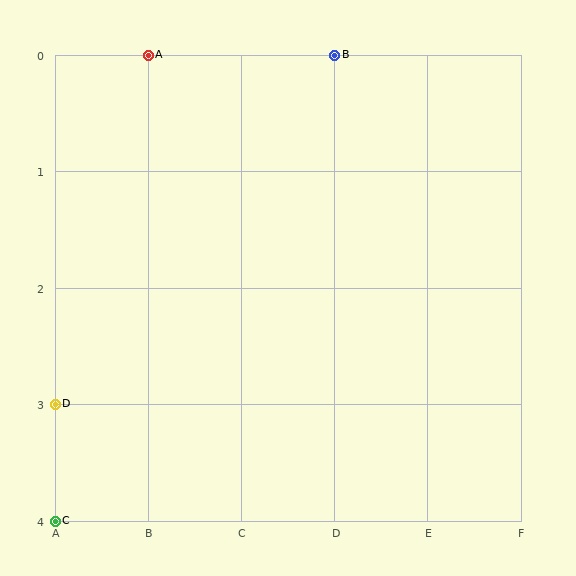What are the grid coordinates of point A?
Point A is at grid coordinates (B, 0).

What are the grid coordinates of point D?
Point D is at grid coordinates (A, 3).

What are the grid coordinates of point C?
Point C is at grid coordinates (A, 4).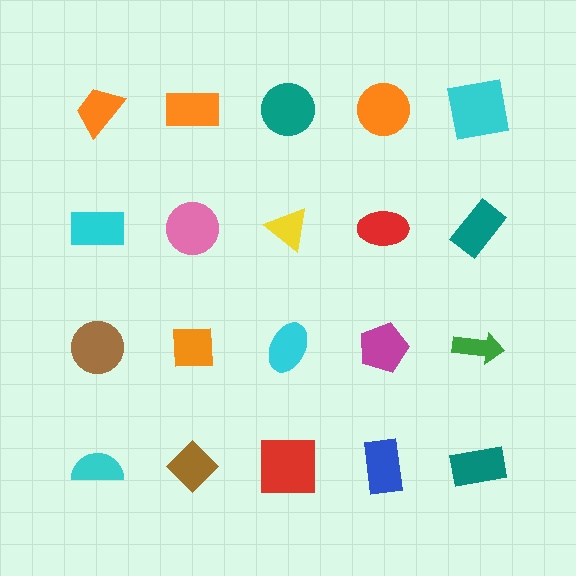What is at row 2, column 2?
A pink circle.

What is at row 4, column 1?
A cyan semicircle.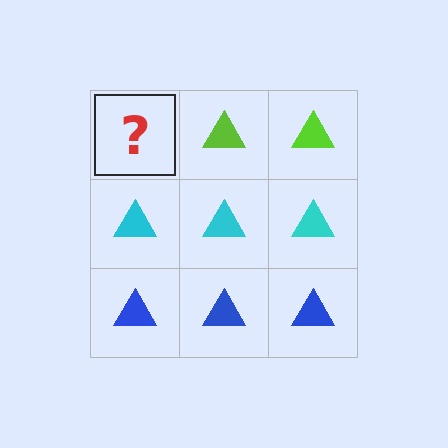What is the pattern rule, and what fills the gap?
The rule is that each row has a consistent color. The gap should be filled with a lime triangle.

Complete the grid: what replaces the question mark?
The question mark should be replaced with a lime triangle.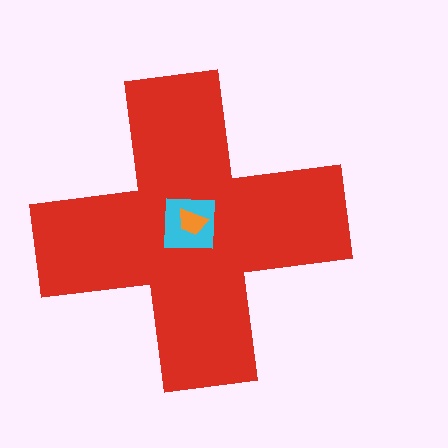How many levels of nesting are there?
3.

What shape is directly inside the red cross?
The cyan square.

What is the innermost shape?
The orange trapezoid.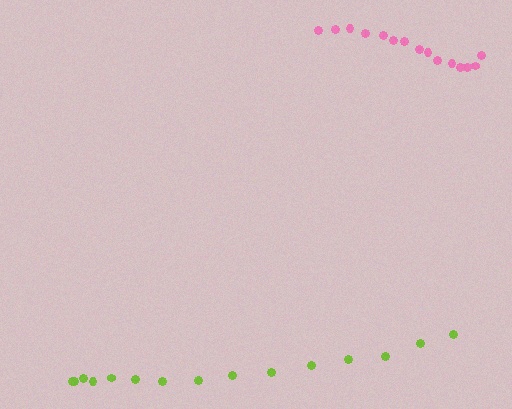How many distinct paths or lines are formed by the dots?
There are 2 distinct paths.